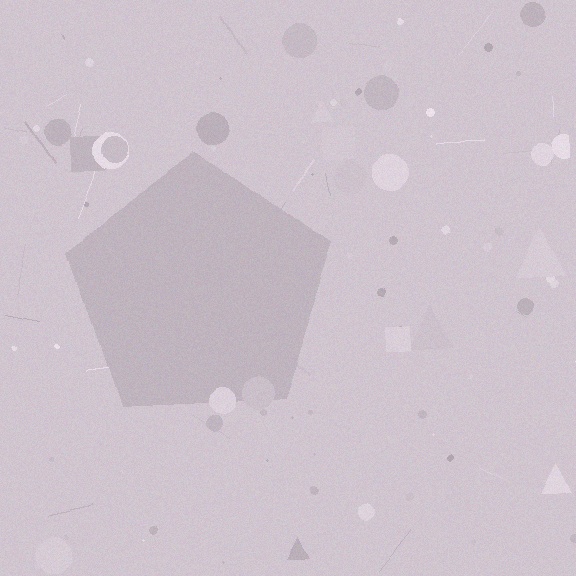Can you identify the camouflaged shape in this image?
The camouflaged shape is a pentagon.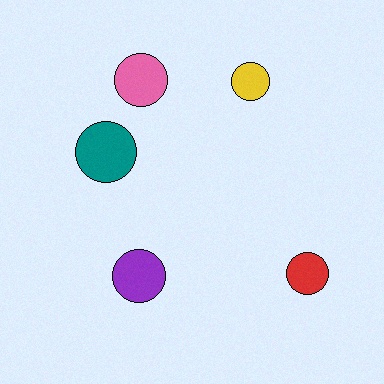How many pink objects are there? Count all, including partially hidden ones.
There is 1 pink object.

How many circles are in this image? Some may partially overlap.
There are 5 circles.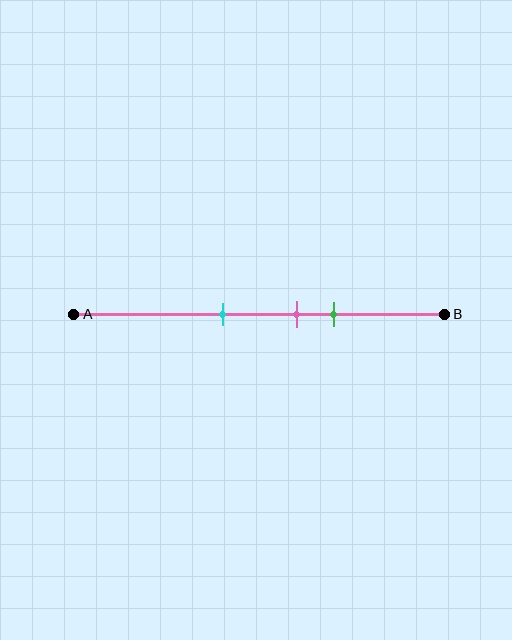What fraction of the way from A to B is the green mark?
The green mark is approximately 70% (0.7) of the way from A to B.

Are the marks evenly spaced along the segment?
Yes, the marks are approximately evenly spaced.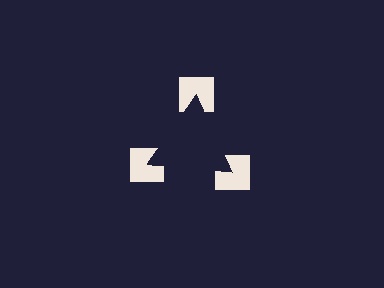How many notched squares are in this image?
There are 3 — one at each vertex of the illusory triangle.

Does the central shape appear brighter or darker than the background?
It typically appears slightly darker than the background, even though no actual brightness change is drawn.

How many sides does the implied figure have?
3 sides.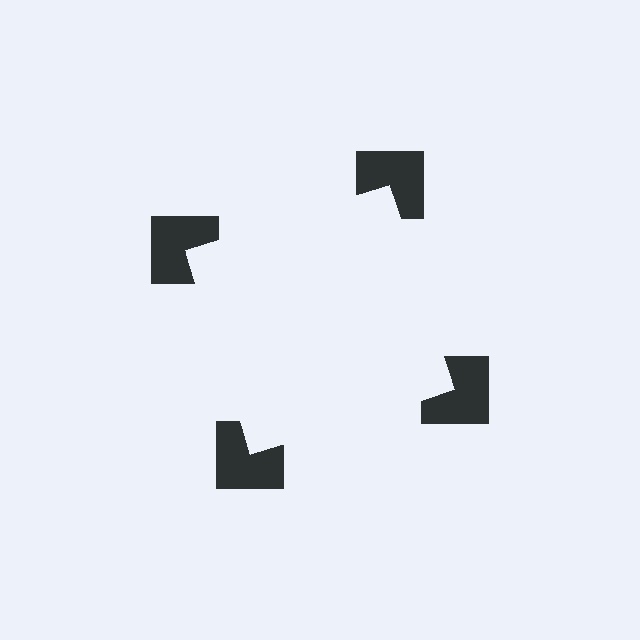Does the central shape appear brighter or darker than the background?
It typically appears slightly brighter than the background, even though no actual brightness change is drawn.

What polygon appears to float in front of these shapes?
An illusory square — its edges are inferred from the aligned wedge cuts in the notched squares, not physically drawn.